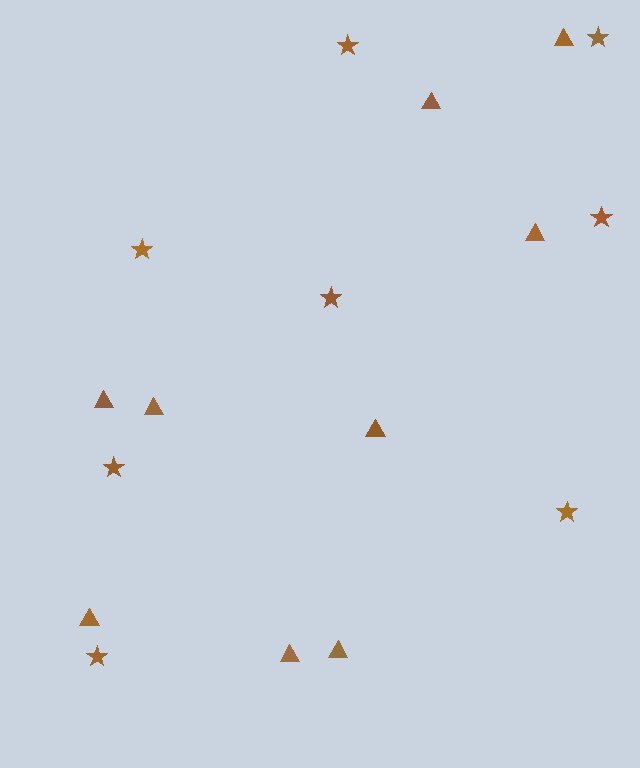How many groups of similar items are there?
There are 2 groups: one group of stars (8) and one group of triangles (9).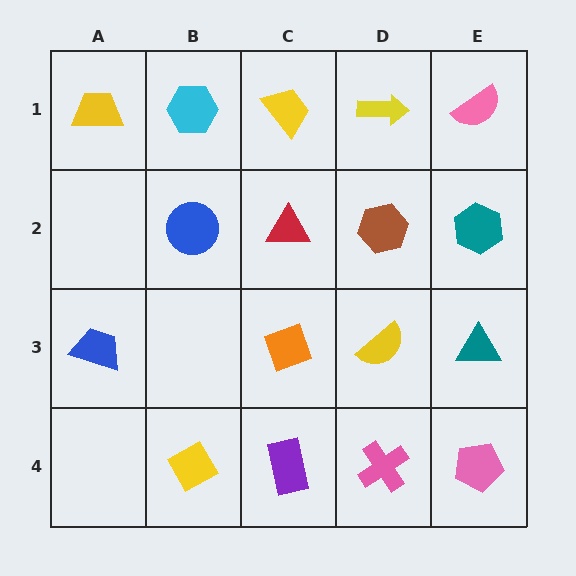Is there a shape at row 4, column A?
No, that cell is empty.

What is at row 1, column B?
A cyan hexagon.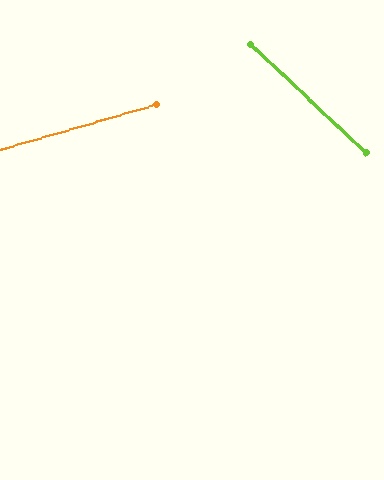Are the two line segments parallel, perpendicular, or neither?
Neither parallel nor perpendicular — they differ by about 59°.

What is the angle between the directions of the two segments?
Approximately 59 degrees.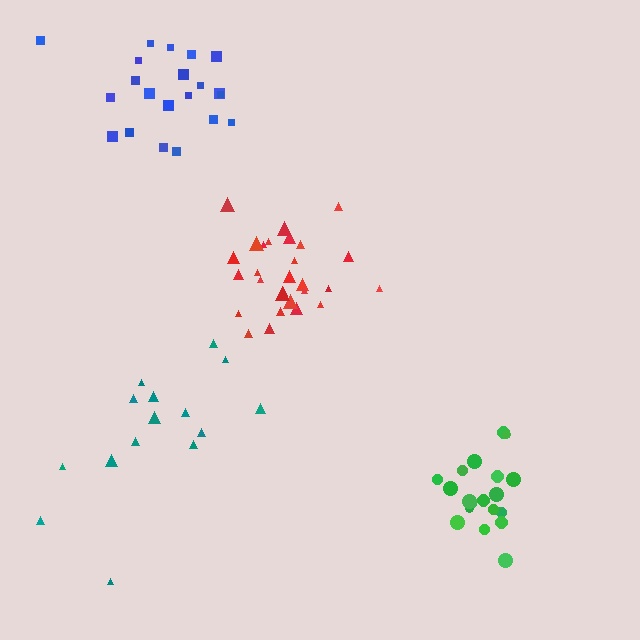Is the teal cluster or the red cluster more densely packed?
Red.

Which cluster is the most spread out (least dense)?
Teal.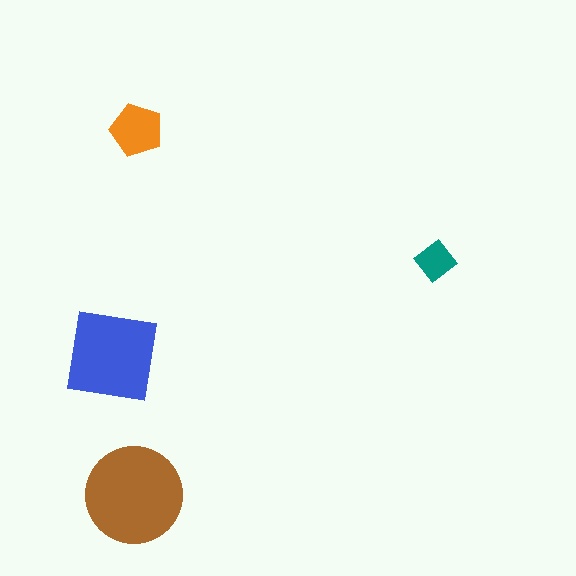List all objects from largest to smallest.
The brown circle, the blue square, the orange pentagon, the teal diamond.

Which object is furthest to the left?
The blue square is leftmost.